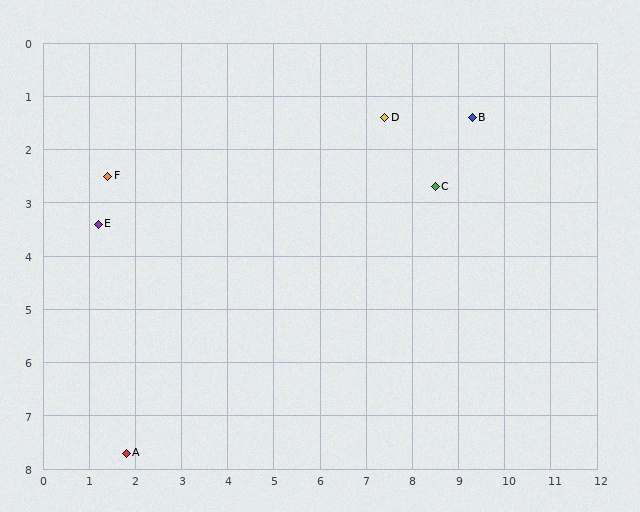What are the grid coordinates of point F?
Point F is at approximately (1.4, 2.5).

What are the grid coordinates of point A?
Point A is at approximately (1.8, 7.7).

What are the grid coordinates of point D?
Point D is at approximately (7.4, 1.4).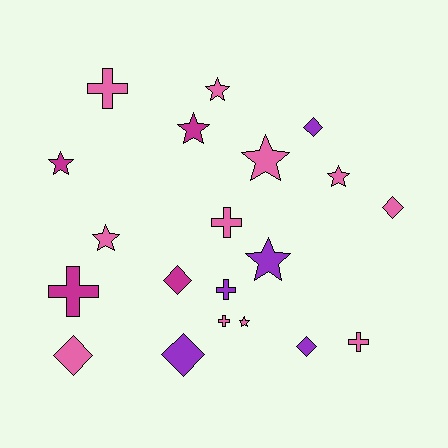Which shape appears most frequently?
Star, with 8 objects.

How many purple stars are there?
There is 1 purple star.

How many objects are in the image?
There are 20 objects.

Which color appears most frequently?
Pink, with 11 objects.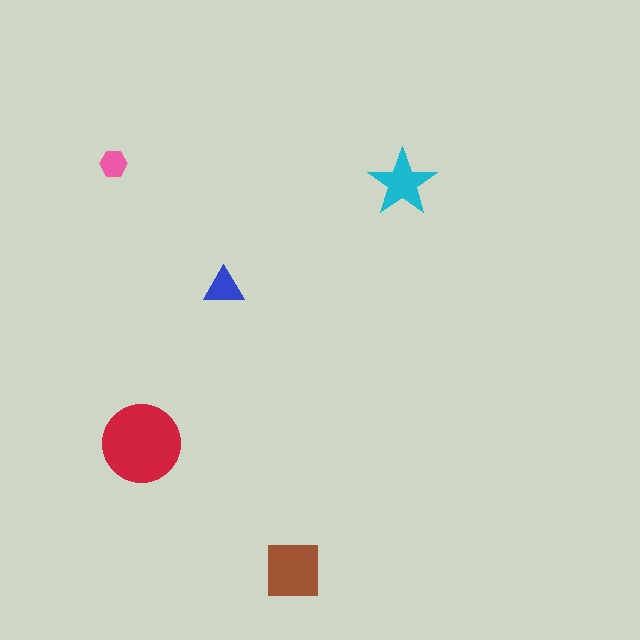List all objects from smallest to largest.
The pink hexagon, the blue triangle, the cyan star, the brown square, the red circle.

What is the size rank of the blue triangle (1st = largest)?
4th.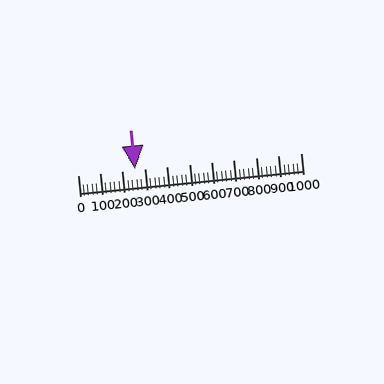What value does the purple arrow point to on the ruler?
The purple arrow points to approximately 256.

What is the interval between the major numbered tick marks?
The major tick marks are spaced 100 units apart.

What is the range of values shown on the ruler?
The ruler shows values from 0 to 1000.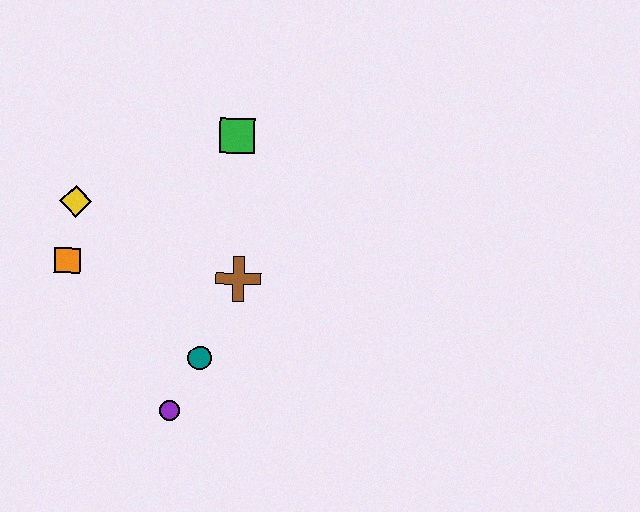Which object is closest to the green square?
The brown cross is closest to the green square.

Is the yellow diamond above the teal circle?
Yes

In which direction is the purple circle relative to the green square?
The purple circle is below the green square.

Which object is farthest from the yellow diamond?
The purple circle is farthest from the yellow diamond.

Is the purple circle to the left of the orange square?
No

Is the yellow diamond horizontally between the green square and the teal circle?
No